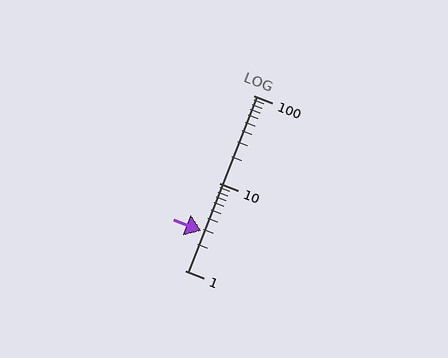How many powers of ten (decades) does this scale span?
The scale spans 2 decades, from 1 to 100.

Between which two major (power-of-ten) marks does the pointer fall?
The pointer is between 1 and 10.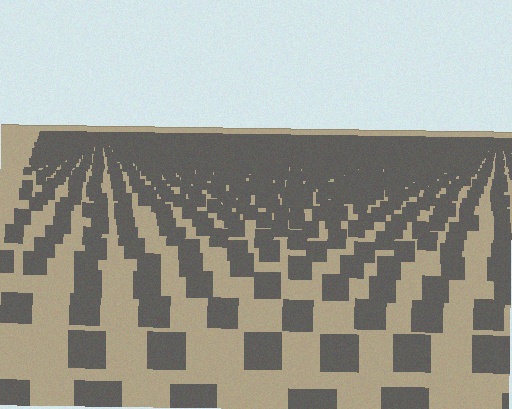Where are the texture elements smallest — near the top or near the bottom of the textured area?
Near the top.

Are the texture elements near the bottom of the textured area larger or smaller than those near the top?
Larger. Near the bottom, elements are closer to the viewer and appear at a bigger on-screen size.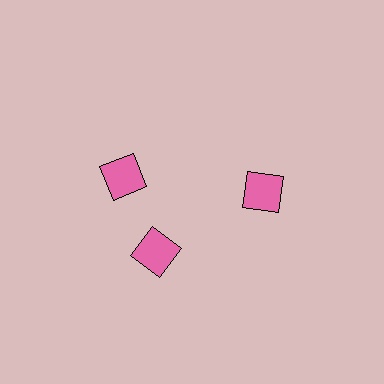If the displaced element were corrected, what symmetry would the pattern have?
It would have 3-fold rotational symmetry — the pattern would map onto itself every 120 degrees.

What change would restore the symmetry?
The symmetry would be restored by rotating it back into even spacing with its neighbors so that all 3 squares sit at equal angles and equal distance from the center.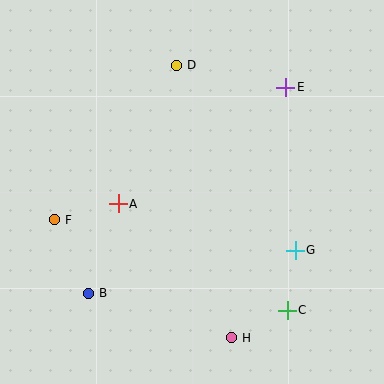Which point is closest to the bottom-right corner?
Point C is closest to the bottom-right corner.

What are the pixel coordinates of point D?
Point D is at (176, 65).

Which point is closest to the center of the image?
Point A at (118, 204) is closest to the center.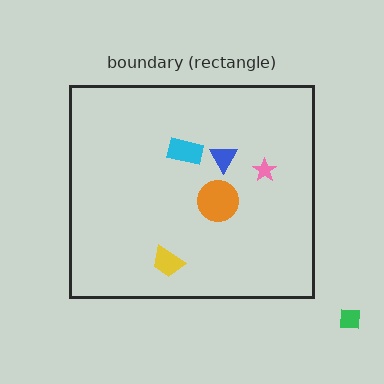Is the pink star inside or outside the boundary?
Inside.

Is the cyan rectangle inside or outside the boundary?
Inside.